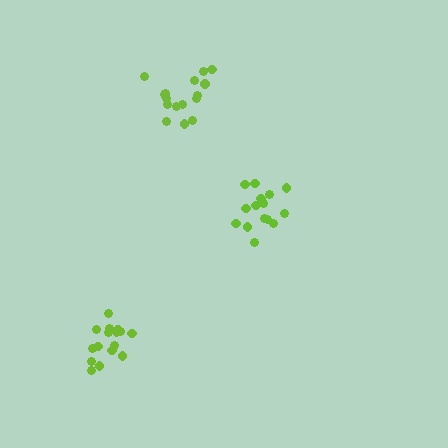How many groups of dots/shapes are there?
There are 3 groups.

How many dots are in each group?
Group 1: 15 dots, Group 2: 16 dots, Group 3: 16 dots (47 total).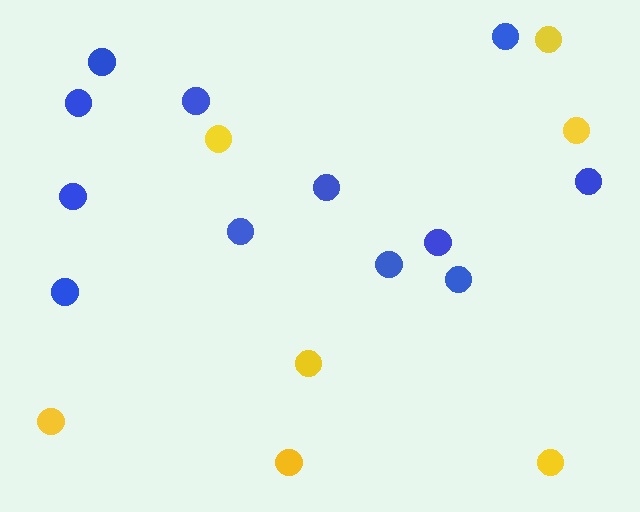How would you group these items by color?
There are 2 groups: one group of yellow circles (7) and one group of blue circles (12).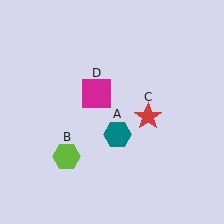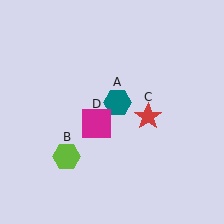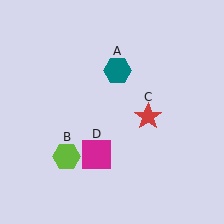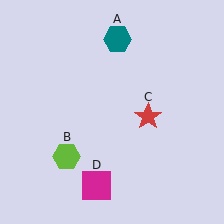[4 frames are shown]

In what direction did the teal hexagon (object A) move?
The teal hexagon (object A) moved up.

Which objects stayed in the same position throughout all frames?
Lime hexagon (object B) and red star (object C) remained stationary.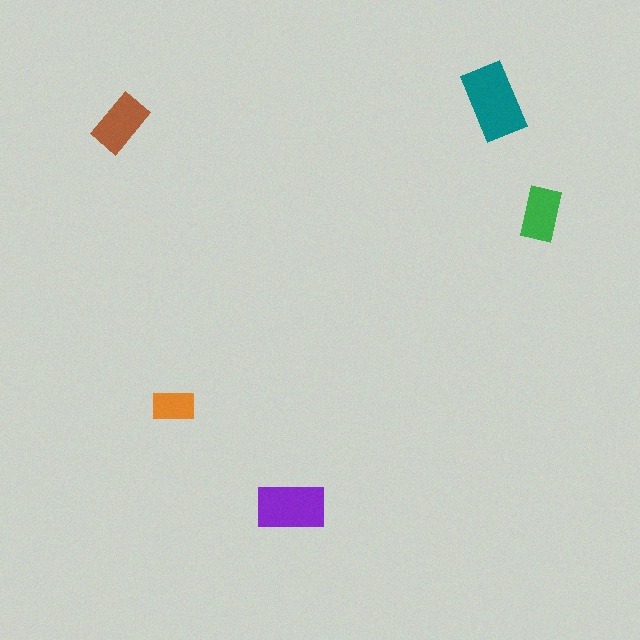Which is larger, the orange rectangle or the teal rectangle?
The teal one.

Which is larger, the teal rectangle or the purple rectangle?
The teal one.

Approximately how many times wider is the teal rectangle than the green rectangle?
About 1.5 times wider.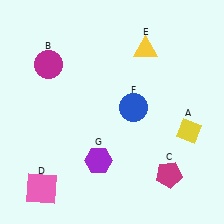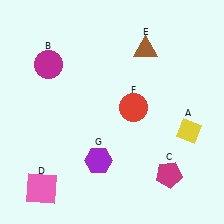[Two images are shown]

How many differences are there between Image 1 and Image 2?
There are 2 differences between the two images.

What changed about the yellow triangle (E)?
In Image 1, E is yellow. In Image 2, it changed to brown.